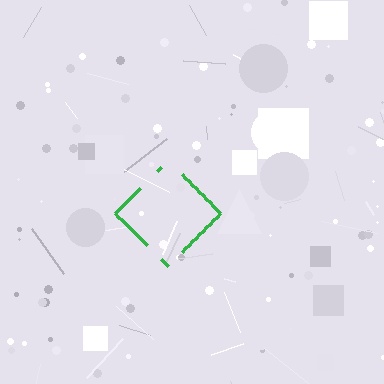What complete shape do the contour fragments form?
The contour fragments form a diamond.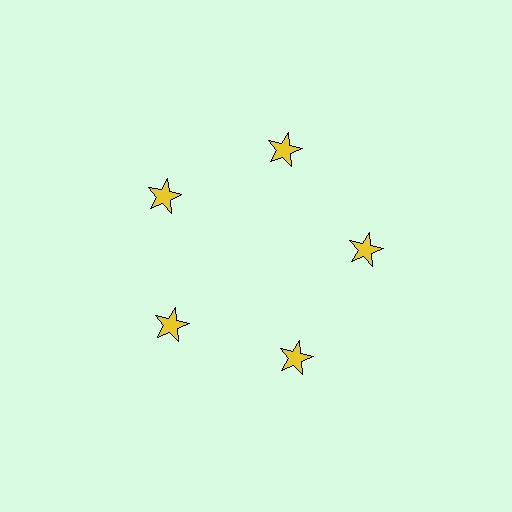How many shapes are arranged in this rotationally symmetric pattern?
There are 5 shapes, arranged in 5 groups of 1.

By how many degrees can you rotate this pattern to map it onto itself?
The pattern maps onto itself every 72 degrees of rotation.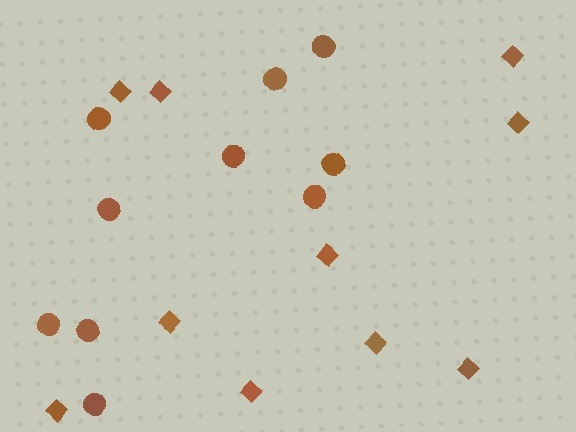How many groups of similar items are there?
There are 2 groups: one group of circles (10) and one group of diamonds (10).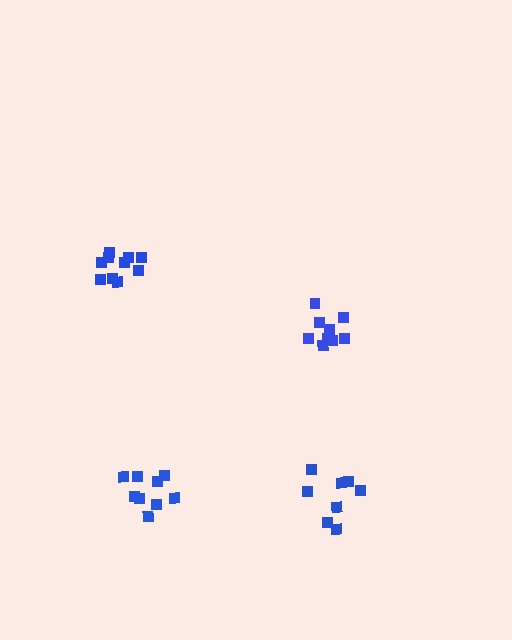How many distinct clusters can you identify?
There are 4 distinct clusters.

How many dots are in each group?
Group 1: 9 dots, Group 2: 9 dots, Group 3: 10 dots, Group 4: 8 dots (36 total).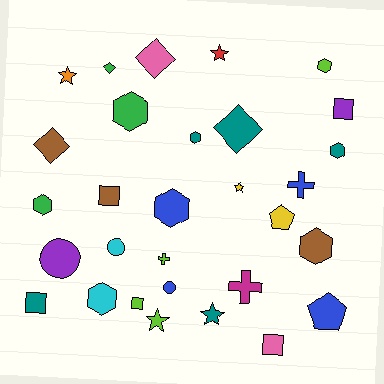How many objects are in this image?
There are 30 objects.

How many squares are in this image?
There are 5 squares.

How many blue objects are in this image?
There are 4 blue objects.